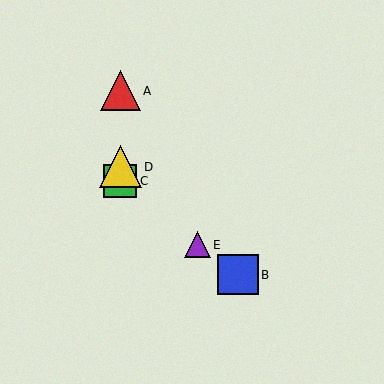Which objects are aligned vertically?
Objects A, C, D are aligned vertically.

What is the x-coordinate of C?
Object C is at x≈120.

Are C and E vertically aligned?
No, C is at x≈120 and E is at x≈198.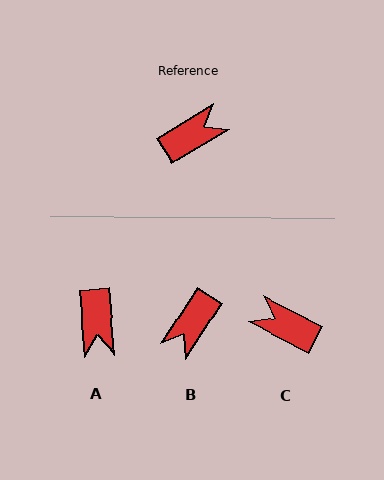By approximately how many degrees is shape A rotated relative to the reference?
Approximately 116 degrees clockwise.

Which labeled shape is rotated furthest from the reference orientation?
B, about 154 degrees away.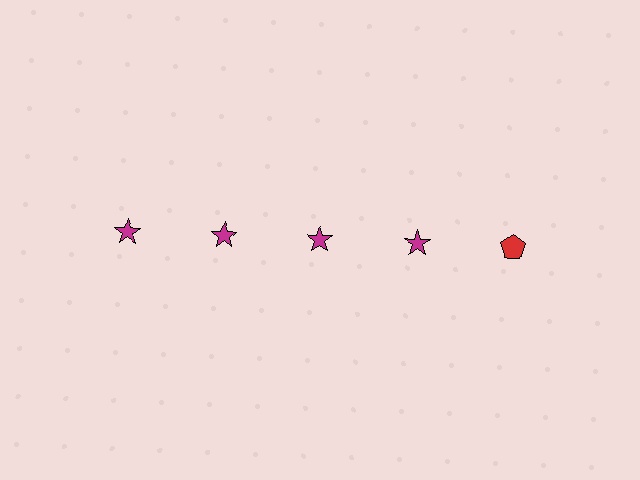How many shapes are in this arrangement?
There are 5 shapes arranged in a grid pattern.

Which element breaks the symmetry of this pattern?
The red pentagon in the top row, rightmost column breaks the symmetry. All other shapes are magenta stars.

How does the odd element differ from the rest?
It differs in both color (red instead of magenta) and shape (pentagon instead of star).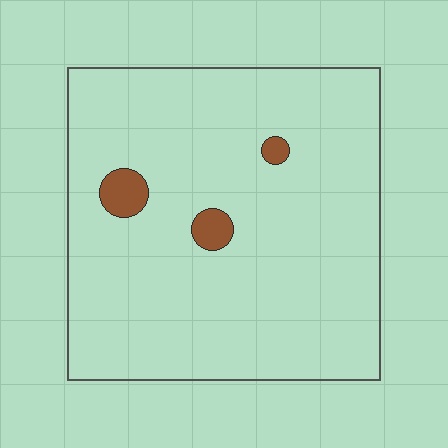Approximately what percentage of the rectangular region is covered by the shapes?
Approximately 5%.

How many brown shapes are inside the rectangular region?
3.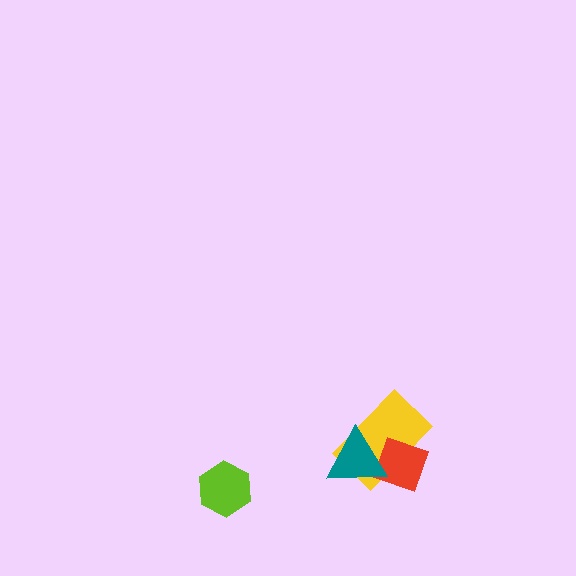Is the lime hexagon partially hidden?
No, no other shape covers it.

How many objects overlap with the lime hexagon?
0 objects overlap with the lime hexagon.